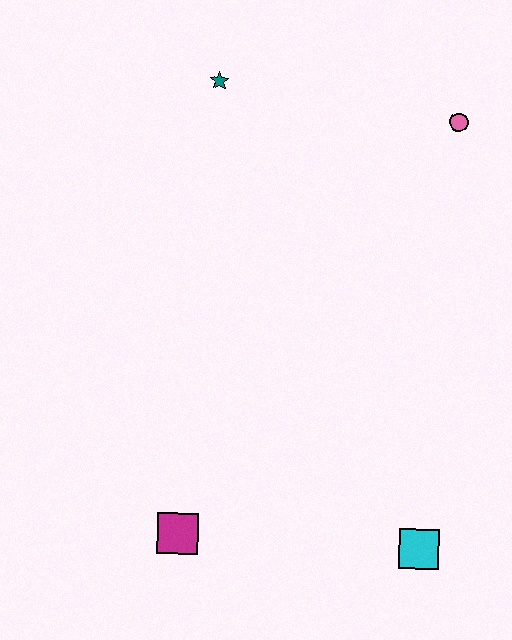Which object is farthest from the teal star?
The cyan square is farthest from the teal star.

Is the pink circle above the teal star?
No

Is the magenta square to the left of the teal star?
Yes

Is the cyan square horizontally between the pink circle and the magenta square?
Yes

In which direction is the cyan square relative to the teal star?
The cyan square is below the teal star.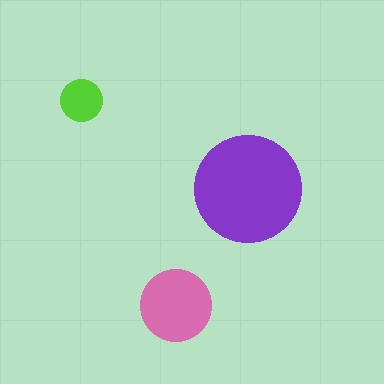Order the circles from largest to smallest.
the purple one, the pink one, the lime one.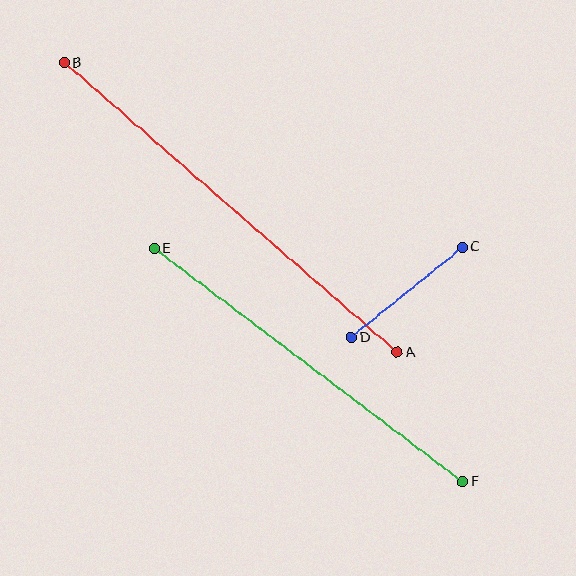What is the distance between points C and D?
The distance is approximately 143 pixels.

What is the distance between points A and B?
The distance is approximately 441 pixels.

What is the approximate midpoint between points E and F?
The midpoint is at approximately (308, 365) pixels.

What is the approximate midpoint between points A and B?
The midpoint is at approximately (231, 208) pixels.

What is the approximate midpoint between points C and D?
The midpoint is at approximately (407, 292) pixels.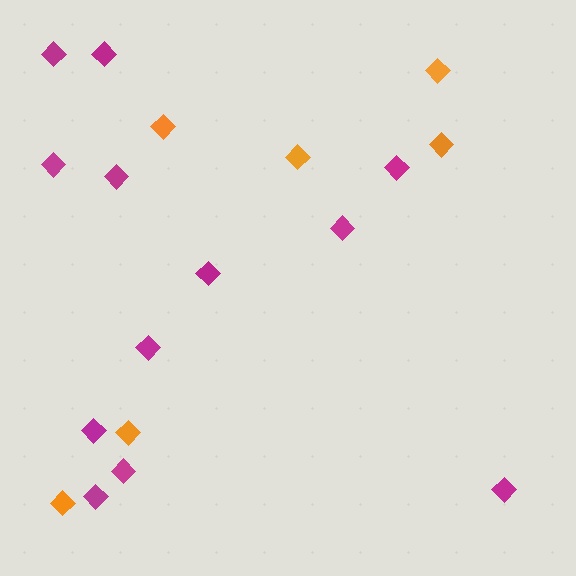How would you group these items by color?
There are 2 groups: one group of orange diamonds (6) and one group of magenta diamonds (12).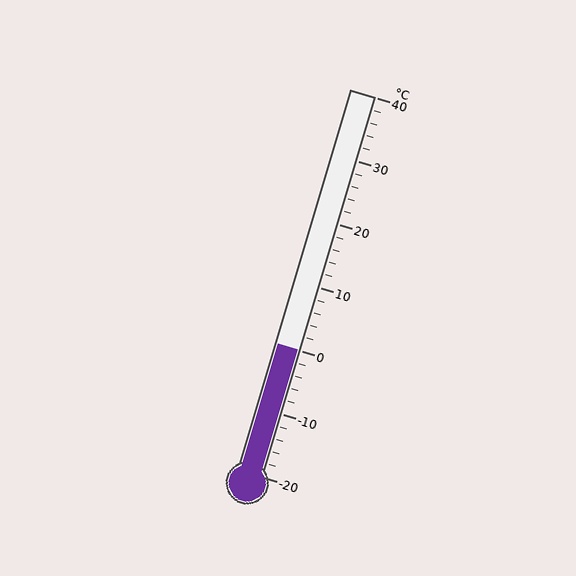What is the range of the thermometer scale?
The thermometer scale ranges from -20°C to 40°C.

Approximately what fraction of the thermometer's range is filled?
The thermometer is filled to approximately 35% of its range.